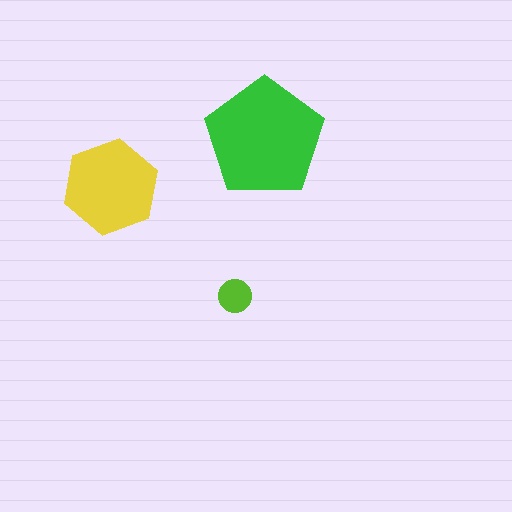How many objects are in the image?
There are 3 objects in the image.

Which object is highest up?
The green pentagon is topmost.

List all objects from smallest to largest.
The lime circle, the yellow hexagon, the green pentagon.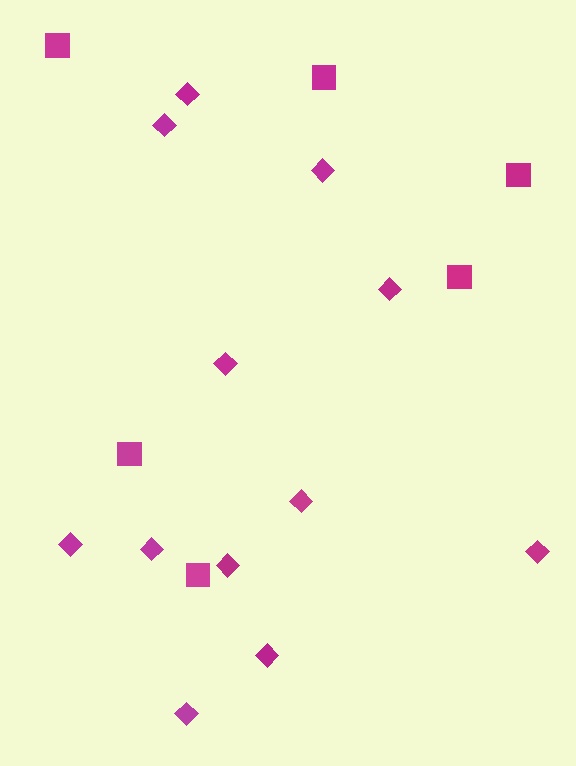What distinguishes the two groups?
There are 2 groups: one group of squares (6) and one group of diamonds (12).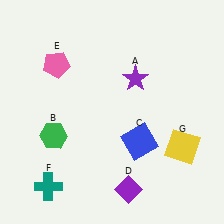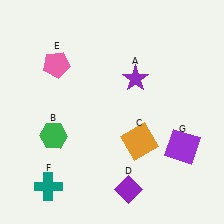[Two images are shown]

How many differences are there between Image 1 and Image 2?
There are 2 differences between the two images.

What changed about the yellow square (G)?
In Image 1, G is yellow. In Image 2, it changed to purple.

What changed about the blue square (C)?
In Image 1, C is blue. In Image 2, it changed to orange.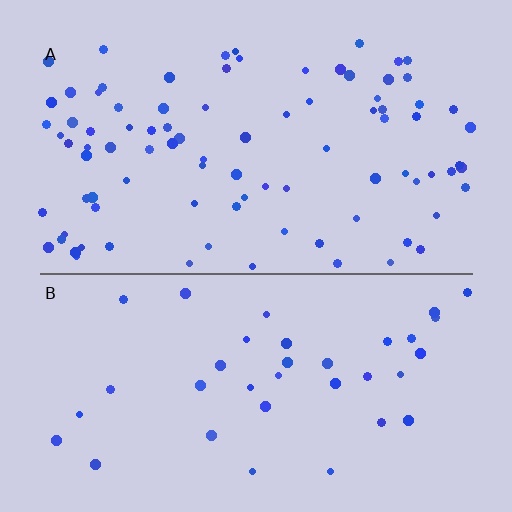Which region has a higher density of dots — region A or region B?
A (the top).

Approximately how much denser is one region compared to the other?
Approximately 2.5× — region A over region B.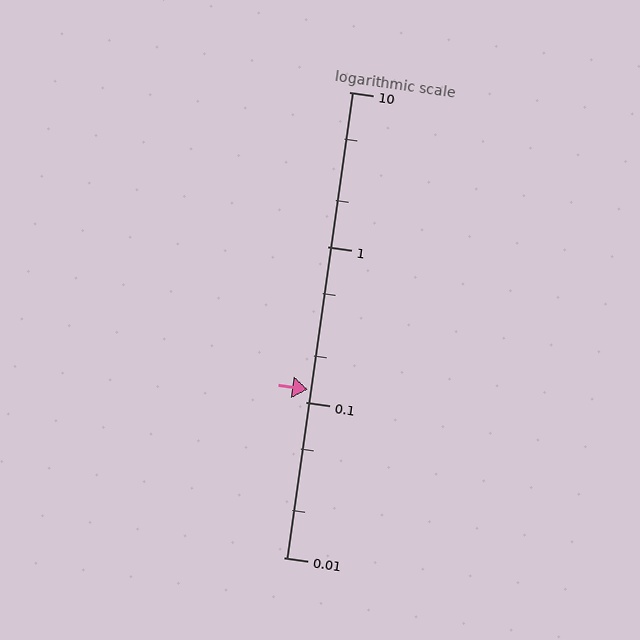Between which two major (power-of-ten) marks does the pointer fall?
The pointer is between 0.1 and 1.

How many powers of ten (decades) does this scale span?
The scale spans 3 decades, from 0.01 to 10.